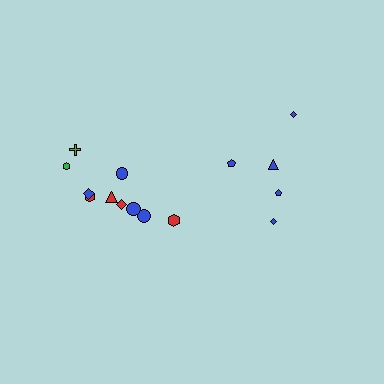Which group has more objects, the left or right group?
The left group.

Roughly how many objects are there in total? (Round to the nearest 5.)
Roughly 15 objects in total.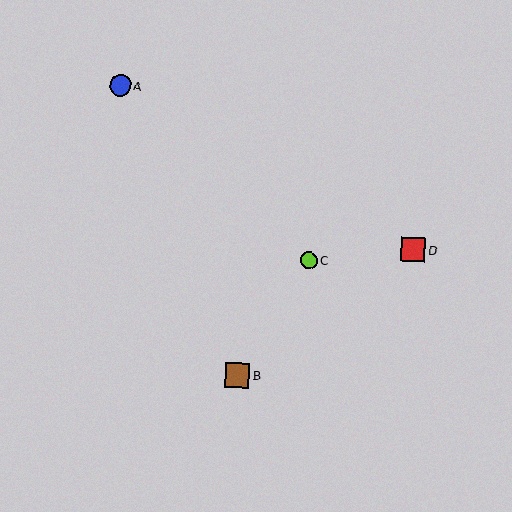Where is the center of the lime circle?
The center of the lime circle is at (309, 260).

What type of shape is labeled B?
Shape B is a brown square.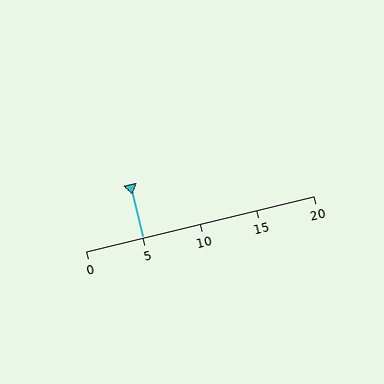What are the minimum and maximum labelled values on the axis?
The axis runs from 0 to 20.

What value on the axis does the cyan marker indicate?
The marker indicates approximately 5.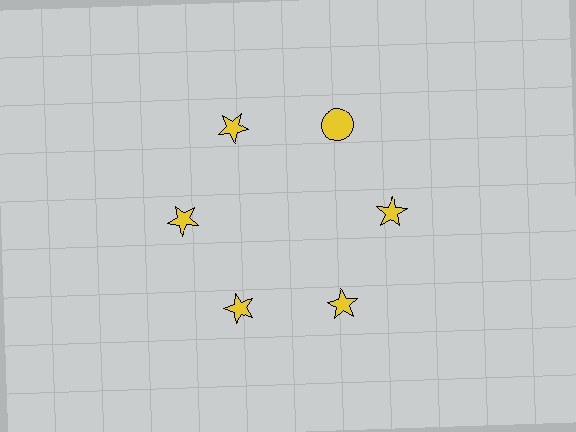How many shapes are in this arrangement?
There are 6 shapes arranged in a ring pattern.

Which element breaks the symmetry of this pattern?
The yellow circle at roughly the 1 o'clock position breaks the symmetry. All other shapes are yellow stars.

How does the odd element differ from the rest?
It has a different shape: circle instead of star.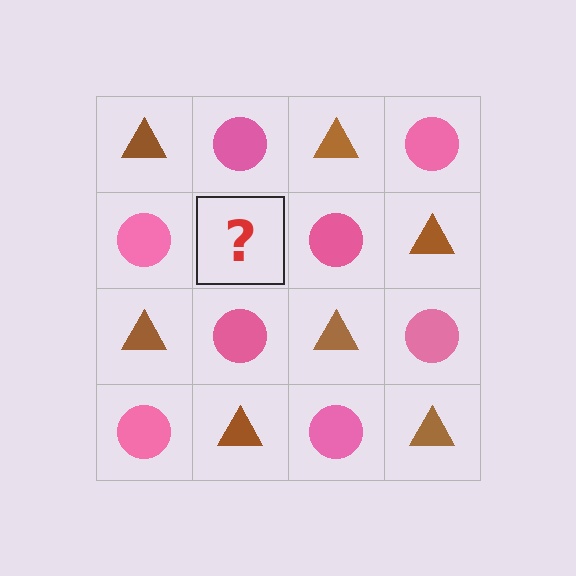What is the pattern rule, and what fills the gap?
The rule is that it alternates brown triangle and pink circle in a checkerboard pattern. The gap should be filled with a brown triangle.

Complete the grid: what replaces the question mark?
The question mark should be replaced with a brown triangle.